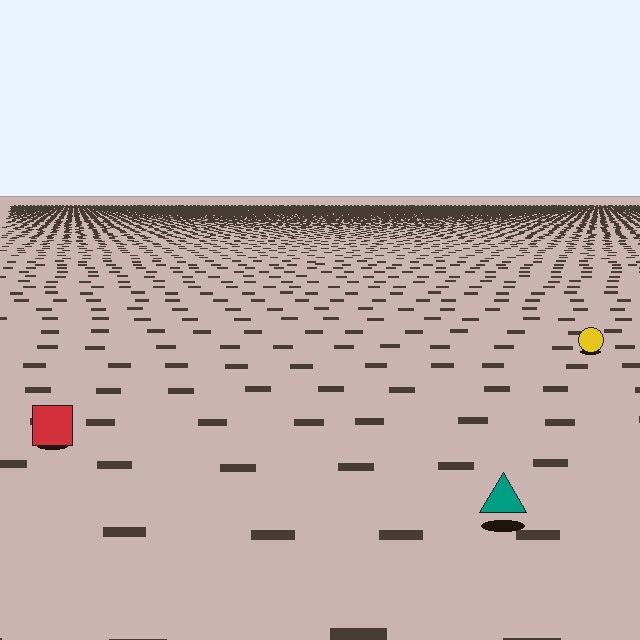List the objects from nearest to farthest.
From nearest to farthest: the teal triangle, the red square, the yellow circle.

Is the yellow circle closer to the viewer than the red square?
No. The red square is closer — you can tell from the texture gradient: the ground texture is coarser near it.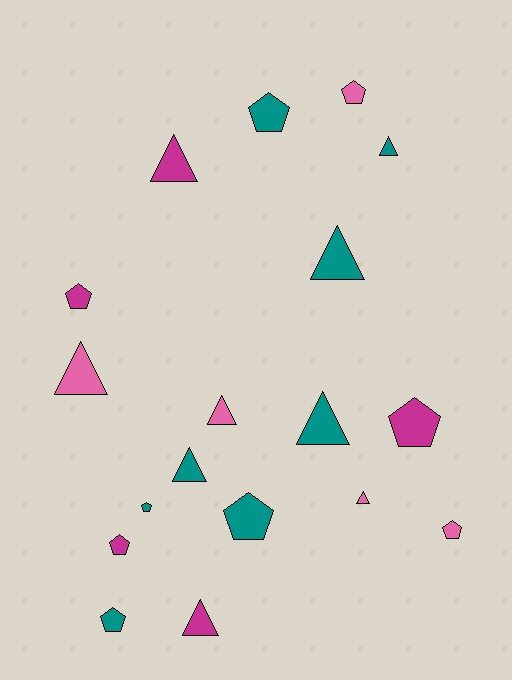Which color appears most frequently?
Teal, with 8 objects.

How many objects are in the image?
There are 18 objects.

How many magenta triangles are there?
There are 2 magenta triangles.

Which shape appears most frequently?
Pentagon, with 9 objects.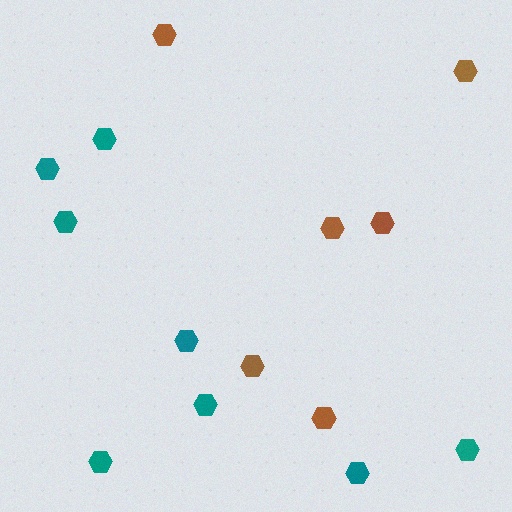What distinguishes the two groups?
There are 2 groups: one group of teal hexagons (8) and one group of brown hexagons (6).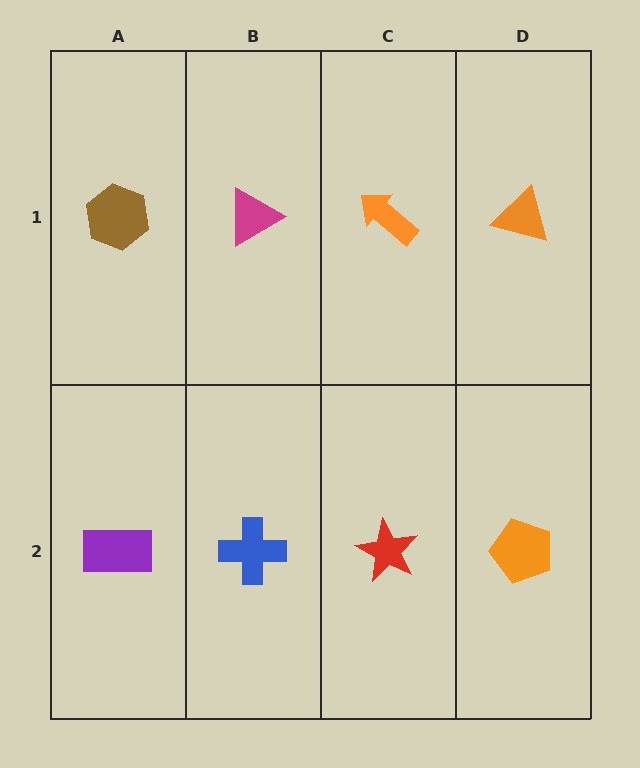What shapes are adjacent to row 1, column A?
A purple rectangle (row 2, column A), a magenta triangle (row 1, column B).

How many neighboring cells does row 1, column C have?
3.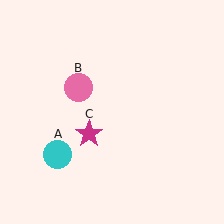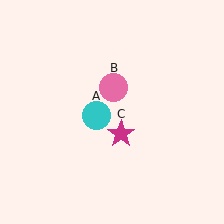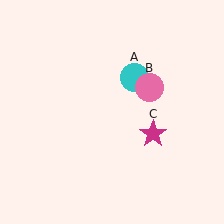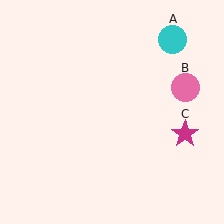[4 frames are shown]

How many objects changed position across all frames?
3 objects changed position: cyan circle (object A), pink circle (object B), magenta star (object C).